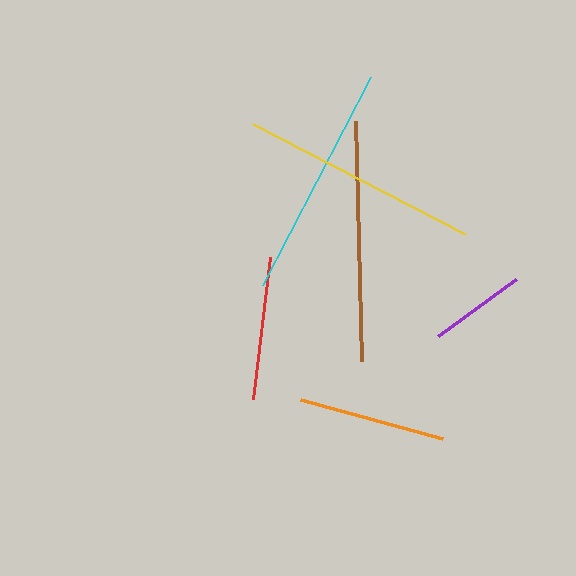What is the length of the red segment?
The red segment is approximately 143 pixels long.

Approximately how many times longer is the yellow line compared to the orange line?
The yellow line is approximately 1.6 times the length of the orange line.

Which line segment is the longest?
The brown line is the longest at approximately 241 pixels.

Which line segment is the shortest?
The purple line is the shortest at approximately 97 pixels.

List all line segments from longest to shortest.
From longest to shortest: brown, yellow, cyan, orange, red, purple.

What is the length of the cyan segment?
The cyan segment is approximately 235 pixels long.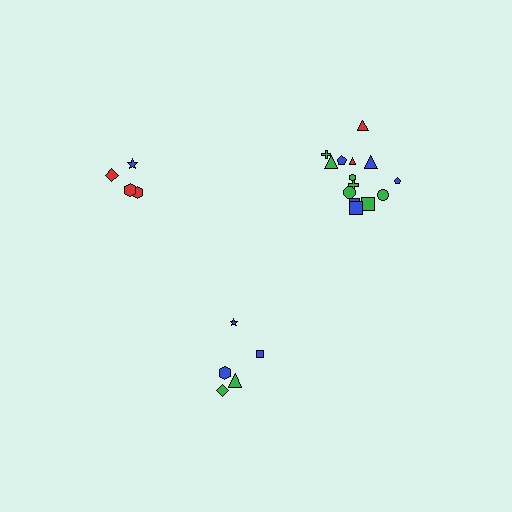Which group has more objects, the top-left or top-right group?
The top-right group.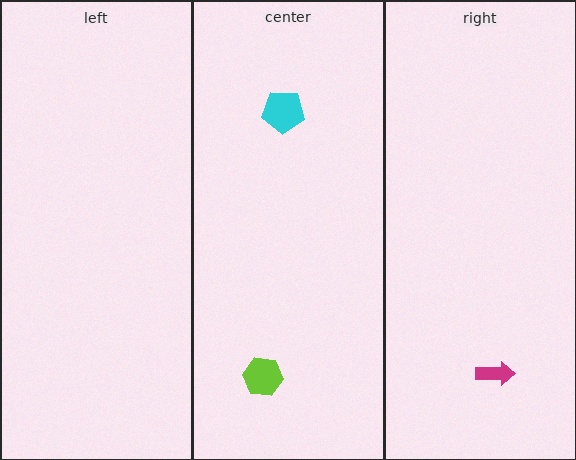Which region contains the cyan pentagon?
The center region.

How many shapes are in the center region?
2.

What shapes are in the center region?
The lime hexagon, the cyan pentagon.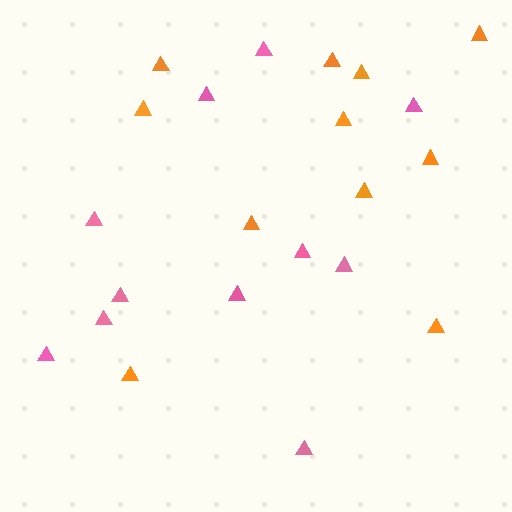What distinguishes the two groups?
There are 2 groups: one group of orange triangles (11) and one group of pink triangles (11).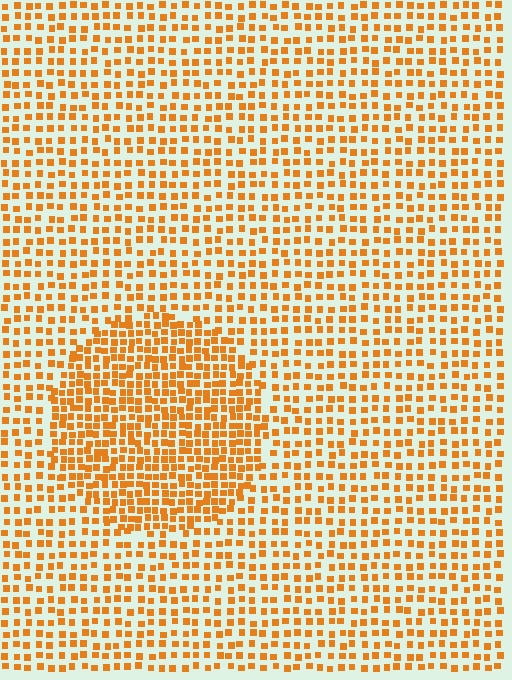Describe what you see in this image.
The image contains small orange elements arranged at two different densities. A circle-shaped region is visible where the elements are more densely packed than the surrounding area.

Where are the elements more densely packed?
The elements are more densely packed inside the circle boundary.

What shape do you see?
I see a circle.